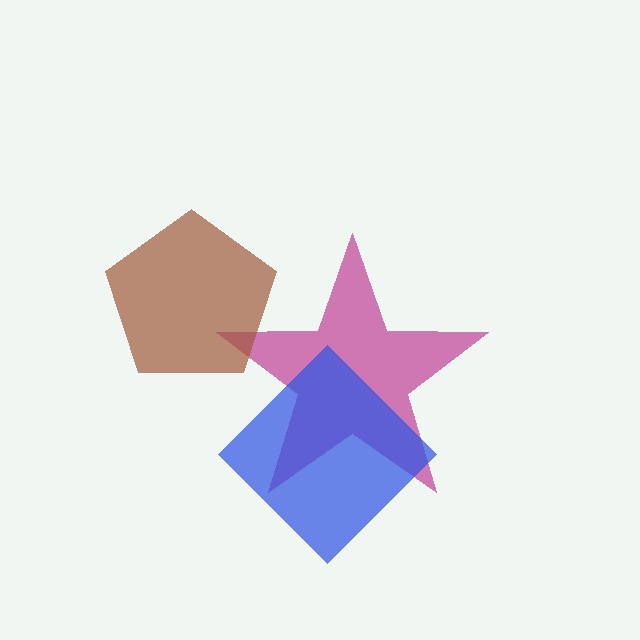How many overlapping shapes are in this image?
There are 3 overlapping shapes in the image.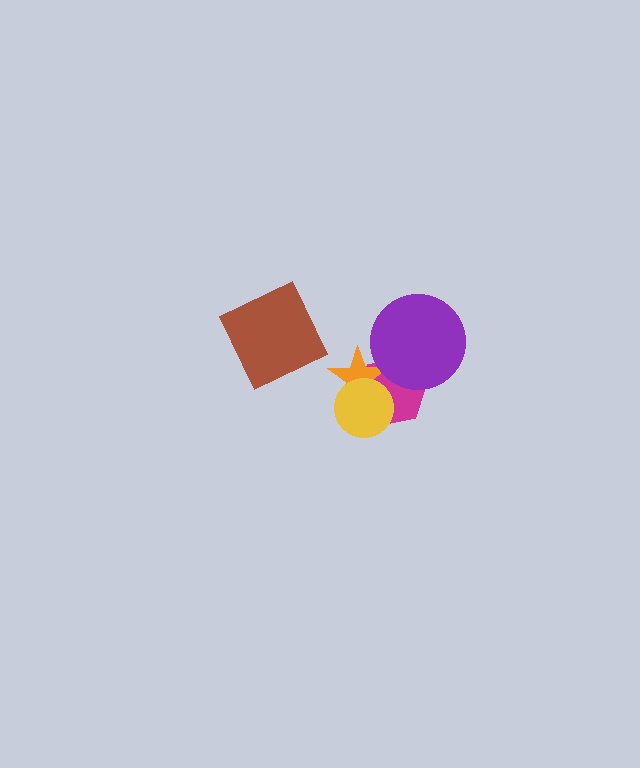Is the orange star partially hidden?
Yes, it is partially covered by another shape.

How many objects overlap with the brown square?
0 objects overlap with the brown square.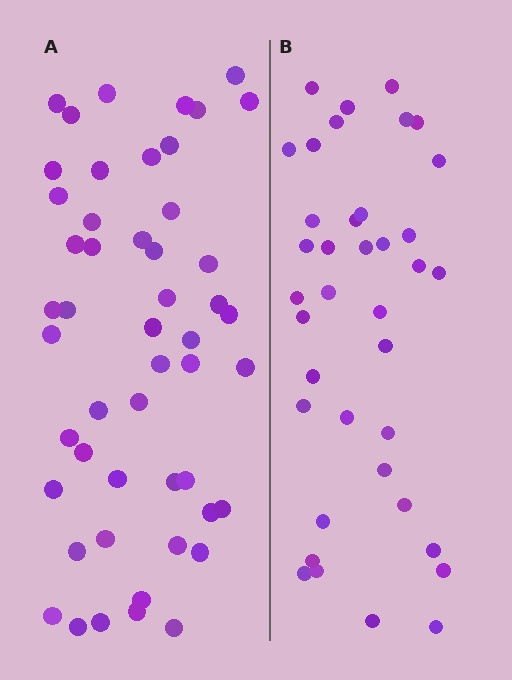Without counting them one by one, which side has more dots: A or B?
Region A (the left region) has more dots.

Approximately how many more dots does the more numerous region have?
Region A has roughly 12 or so more dots than region B.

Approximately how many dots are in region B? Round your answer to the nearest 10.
About 40 dots. (The exact count is 38, which rounds to 40.)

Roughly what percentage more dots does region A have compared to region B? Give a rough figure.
About 30% more.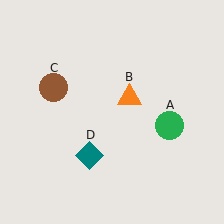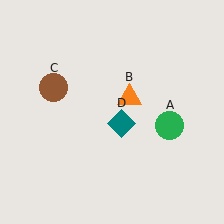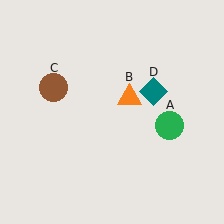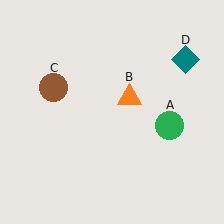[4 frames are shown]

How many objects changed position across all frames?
1 object changed position: teal diamond (object D).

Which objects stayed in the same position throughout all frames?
Green circle (object A) and orange triangle (object B) and brown circle (object C) remained stationary.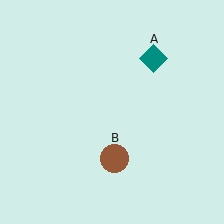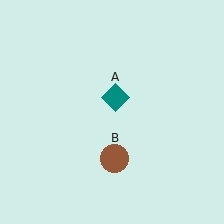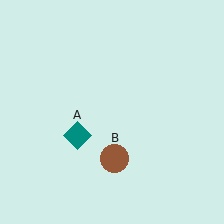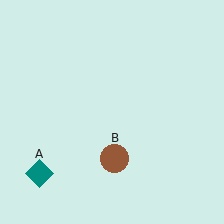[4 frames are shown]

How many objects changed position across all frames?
1 object changed position: teal diamond (object A).